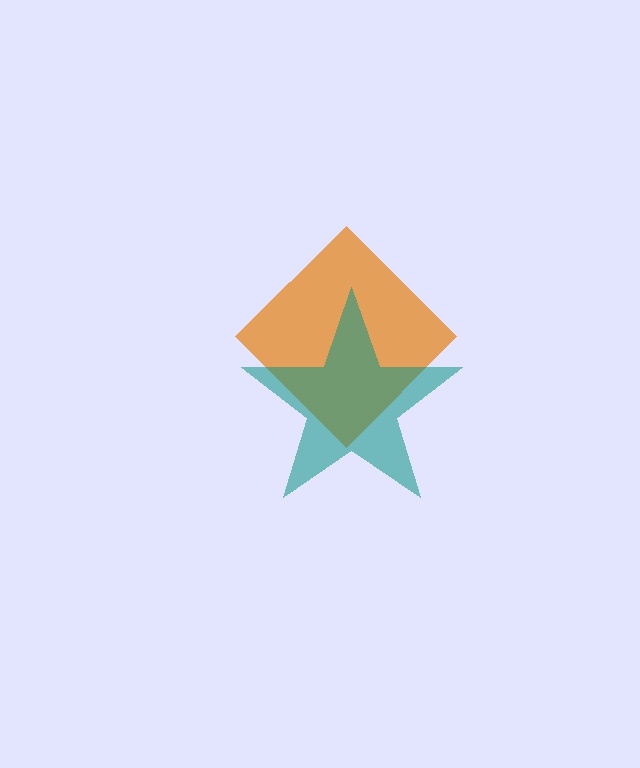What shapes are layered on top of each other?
The layered shapes are: an orange diamond, a teal star.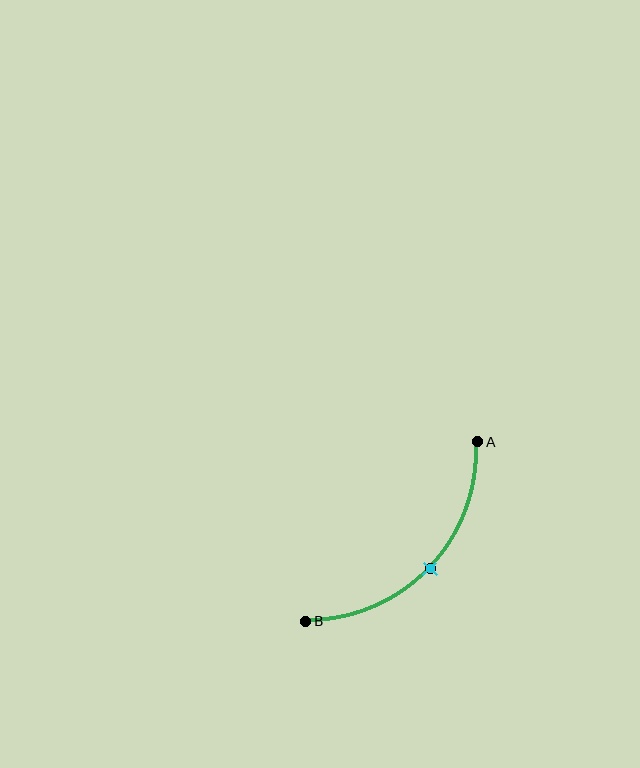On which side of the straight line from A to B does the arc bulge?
The arc bulges below and to the right of the straight line connecting A and B.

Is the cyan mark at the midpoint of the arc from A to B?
Yes. The cyan mark lies on the arc at equal arc-length from both A and B — it is the arc midpoint.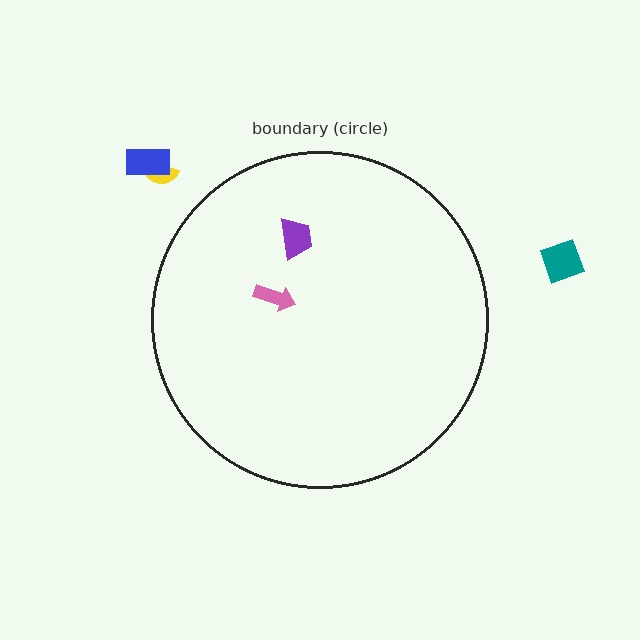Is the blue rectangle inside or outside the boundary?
Outside.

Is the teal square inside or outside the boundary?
Outside.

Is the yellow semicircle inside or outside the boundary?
Outside.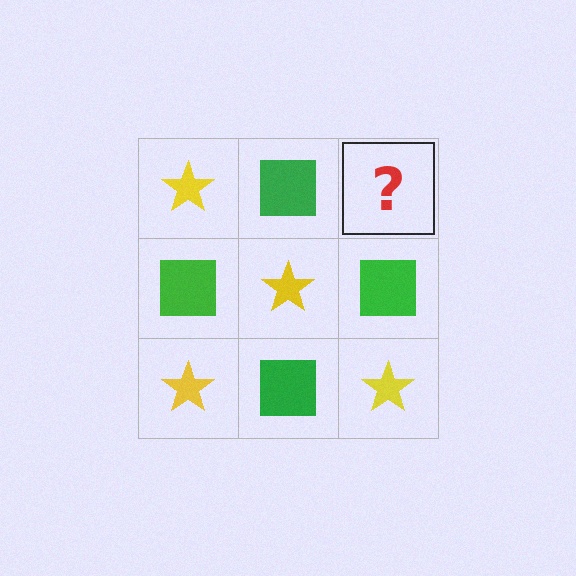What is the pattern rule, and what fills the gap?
The rule is that it alternates yellow star and green square in a checkerboard pattern. The gap should be filled with a yellow star.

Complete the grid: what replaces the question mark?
The question mark should be replaced with a yellow star.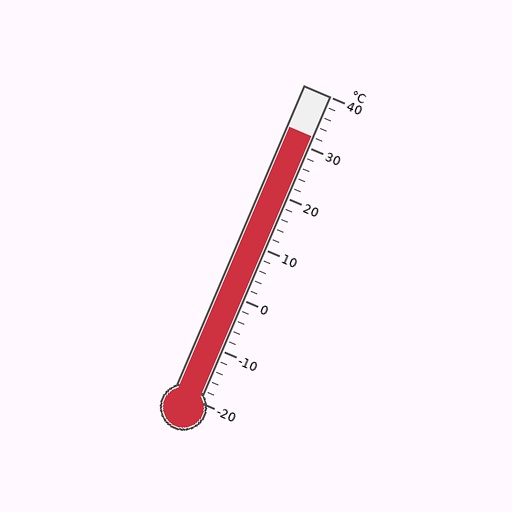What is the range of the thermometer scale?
The thermometer scale ranges from -20°C to 40°C.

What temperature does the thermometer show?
The thermometer shows approximately 32°C.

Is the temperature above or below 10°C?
The temperature is above 10°C.